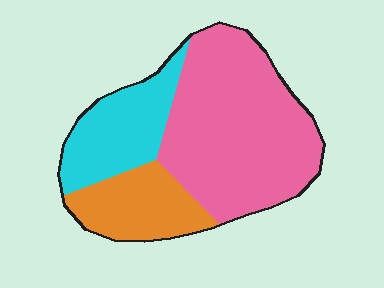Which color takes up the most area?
Pink, at roughly 55%.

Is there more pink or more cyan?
Pink.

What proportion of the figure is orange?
Orange covers roughly 20% of the figure.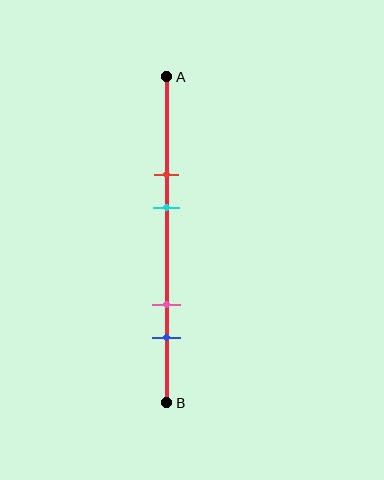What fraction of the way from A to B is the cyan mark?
The cyan mark is approximately 40% (0.4) of the way from A to B.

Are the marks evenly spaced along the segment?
No, the marks are not evenly spaced.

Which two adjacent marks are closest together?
The red and cyan marks are the closest adjacent pair.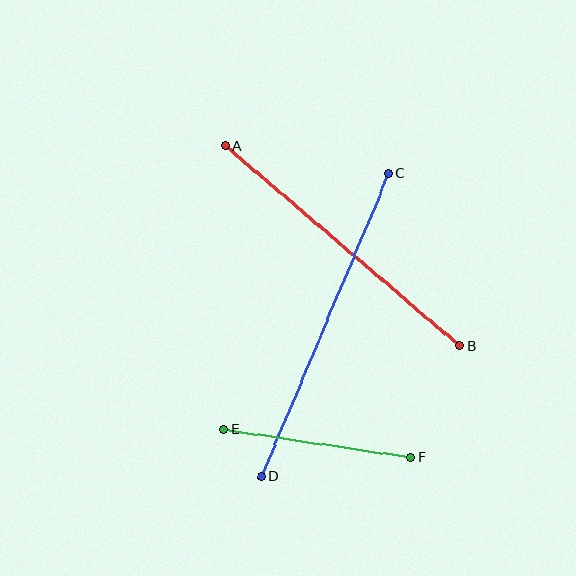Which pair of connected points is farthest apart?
Points C and D are farthest apart.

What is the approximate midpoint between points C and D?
The midpoint is at approximately (325, 325) pixels.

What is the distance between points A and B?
The distance is approximately 309 pixels.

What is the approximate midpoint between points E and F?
The midpoint is at approximately (317, 443) pixels.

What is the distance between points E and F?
The distance is approximately 189 pixels.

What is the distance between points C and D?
The distance is approximately 329 pixels.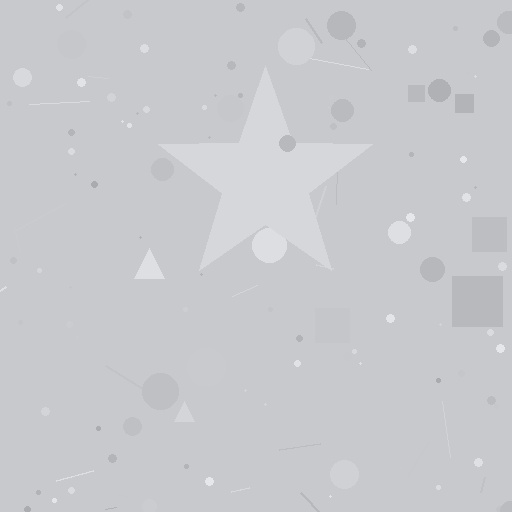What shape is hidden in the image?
A star is hidden in the image.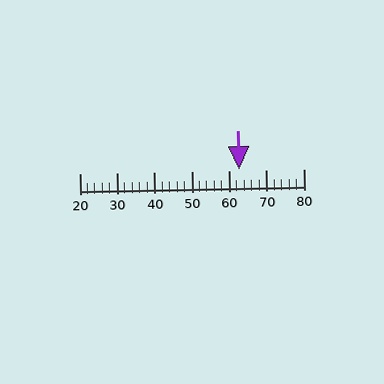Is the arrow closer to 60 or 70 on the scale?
The arrow is closer to 60.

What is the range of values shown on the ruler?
The ruler shows values from 20 to 80.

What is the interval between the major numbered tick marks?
The major tick marks are spaced 10 units apart.